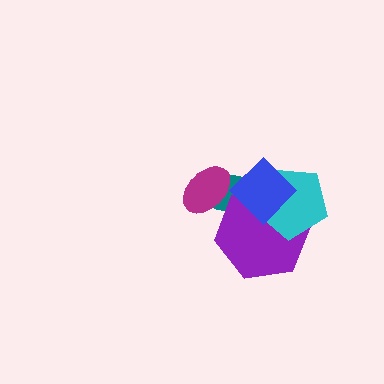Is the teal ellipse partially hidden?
Yes, it is partially covered by another shape.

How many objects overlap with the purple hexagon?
3 objects overlap with the purple hexagon.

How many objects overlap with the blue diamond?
3 objects overlap with the blue diamond.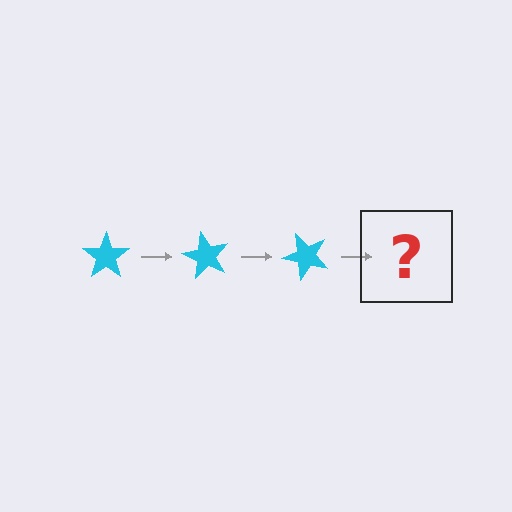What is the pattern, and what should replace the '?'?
The pattern is that the star rotates 60 degrees each step. The '?' should be a cyan star rotated 180 degrees.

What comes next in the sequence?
The next element should be a cyan star rotated 180 degrees.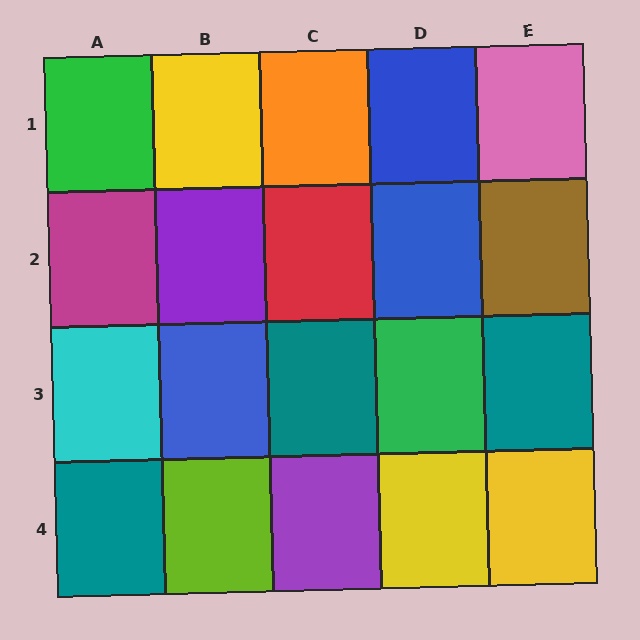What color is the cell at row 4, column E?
Yellow.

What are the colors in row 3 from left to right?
Cyan, blue, teal, green, teal.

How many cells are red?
1 cell is red.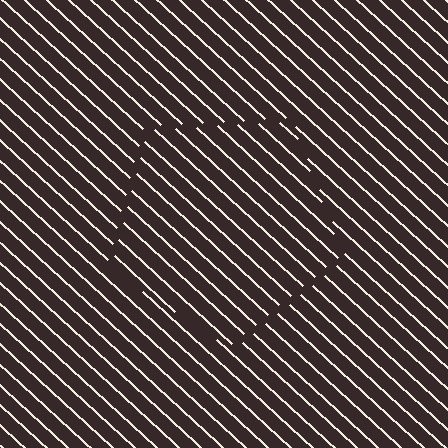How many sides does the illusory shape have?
5 sides — the line-ends trace a pentagon.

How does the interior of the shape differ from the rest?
The interior of the shape contains the same grating, shifted by half a period — the contour is defined by the phase discontinuity where line-ends from the inner and outer gratings abut.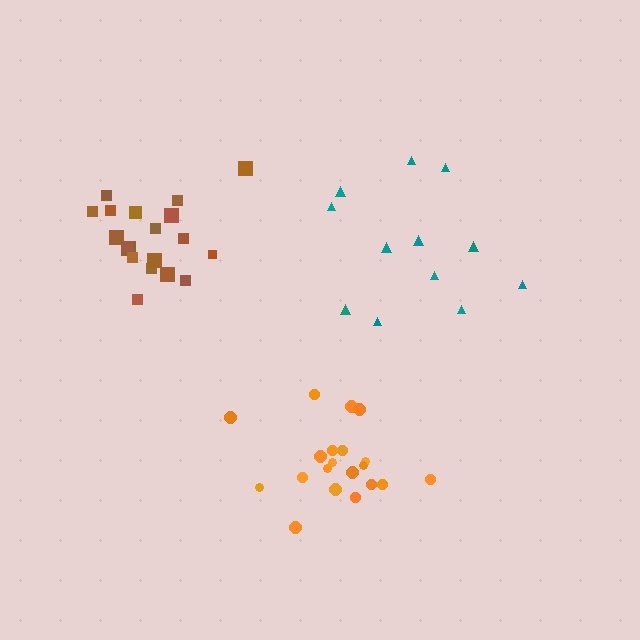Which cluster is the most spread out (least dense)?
Teal.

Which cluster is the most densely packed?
Brown.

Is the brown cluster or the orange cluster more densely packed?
Brown.